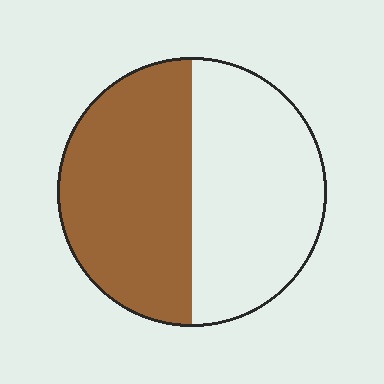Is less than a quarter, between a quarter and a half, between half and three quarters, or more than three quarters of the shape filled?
Between half and three quarters.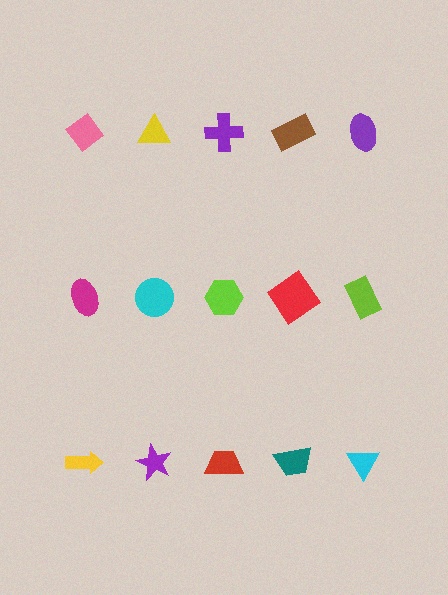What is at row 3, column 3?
A red trapezoid.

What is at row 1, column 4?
A brown rectangle.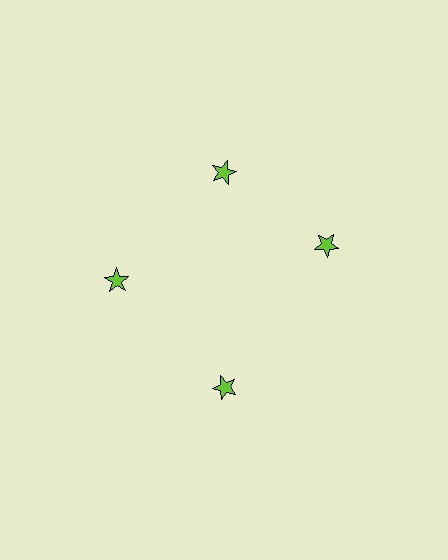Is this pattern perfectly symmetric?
No. The 4 lime stars are arranged in a ring, but one element near the 3 o'clock position is rotated out of alignment along the ring, breaking the 4-fold rotational symmetry.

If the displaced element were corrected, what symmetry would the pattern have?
It would have 4-fold rotational symmetry — the pattern would map onto itself every 90 degrees.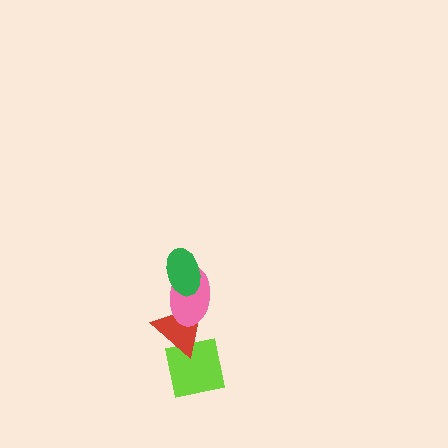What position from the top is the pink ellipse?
The pink ellipse is 2nd from the top.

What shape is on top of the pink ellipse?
The green ellipse is on top of the pink ellipse.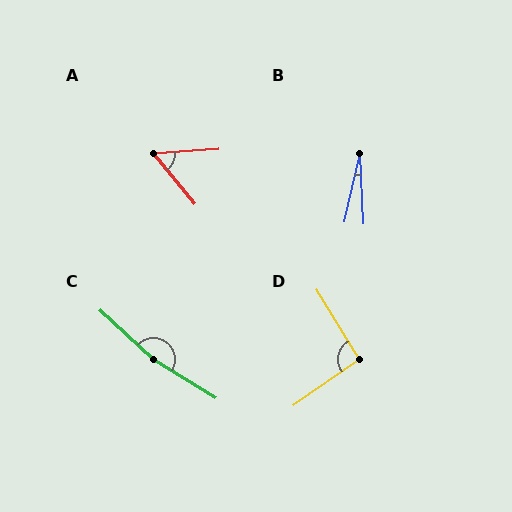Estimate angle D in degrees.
Approximately 94 degrees.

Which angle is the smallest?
B, at approximately 16 degrees.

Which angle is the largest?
C, at approximately 169 degrees.